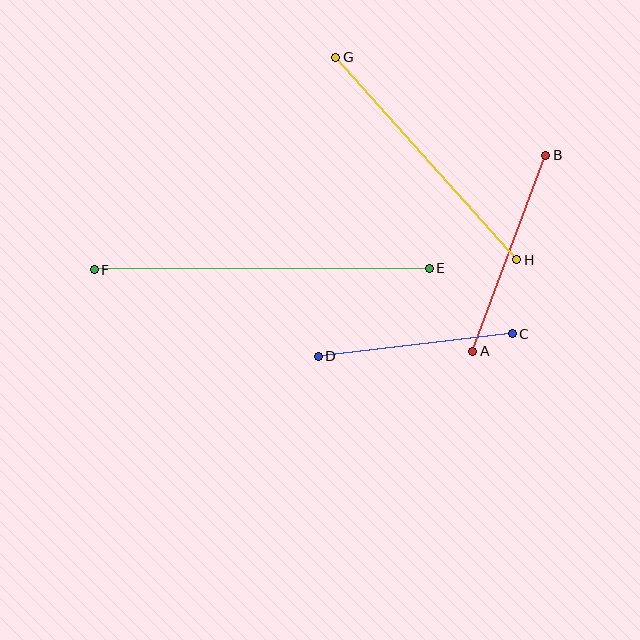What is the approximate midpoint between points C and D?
The midpoint is at approximately (415, 345) pixels.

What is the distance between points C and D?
The distance is approximately 195 pixels.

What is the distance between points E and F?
The distance is approximately 335 pixels.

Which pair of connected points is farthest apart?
Points E and F are farthest apart.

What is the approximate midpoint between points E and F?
The midpoint is at approximately (262, 269) pixels.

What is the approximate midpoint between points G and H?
The midpoint is at approximately (426, 159) pixels.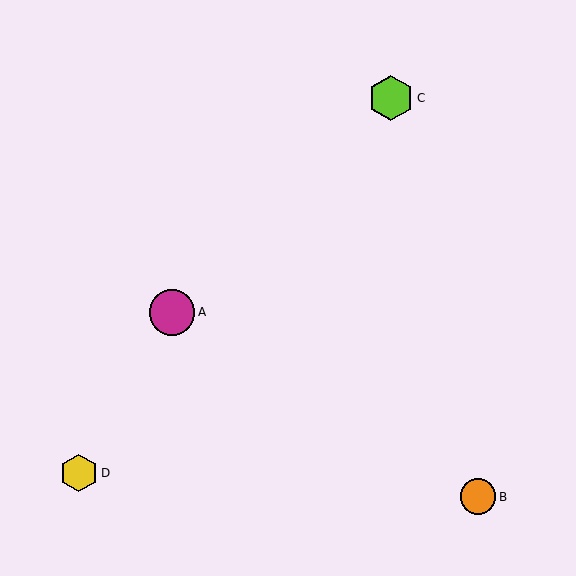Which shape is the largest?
The magenta circle (labeled A) is the largest.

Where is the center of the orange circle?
The center of the orange circle is at (478, 497).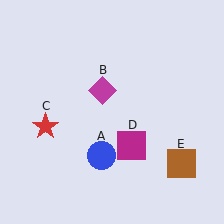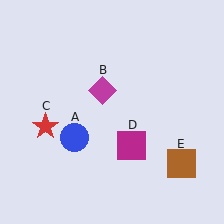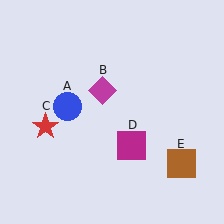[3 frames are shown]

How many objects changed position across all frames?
1 object changed position: blue circle (object A).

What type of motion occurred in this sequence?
The blue circle (object A) rotated clockwise around the center of the scene.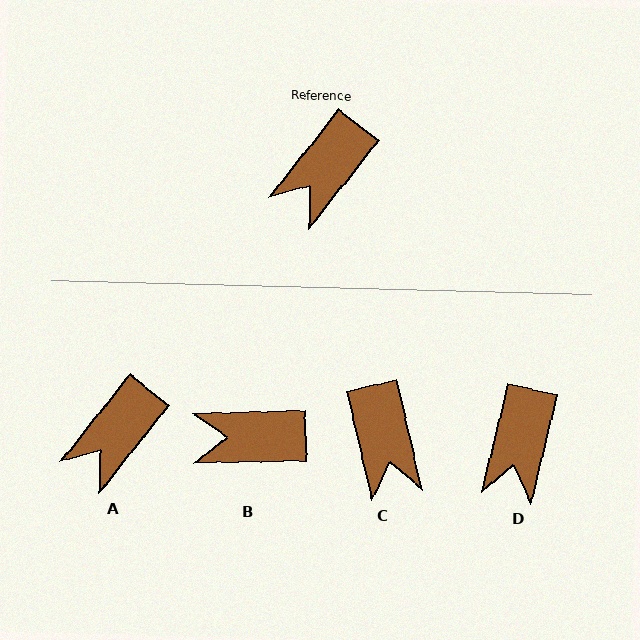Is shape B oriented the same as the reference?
No, it is off by about 50 degrees.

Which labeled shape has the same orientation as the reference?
A.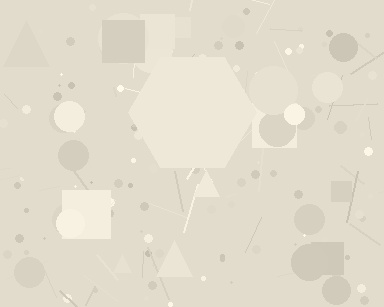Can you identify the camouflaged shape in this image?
The camouflaged shape is a hexagon.